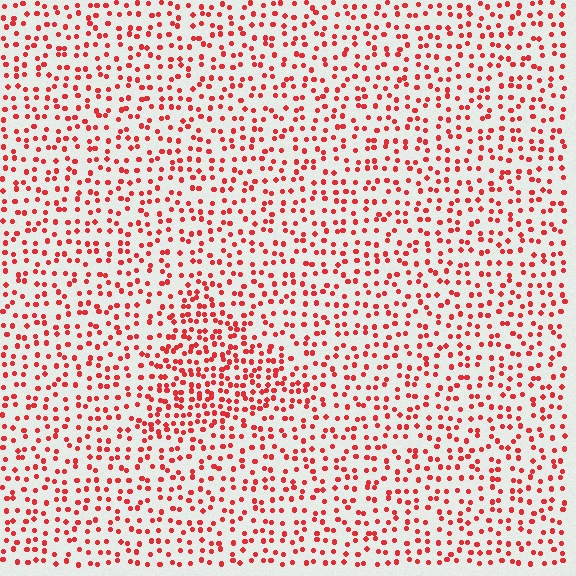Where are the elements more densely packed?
The elements are more densely packed inside the triangle boundary.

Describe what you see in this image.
The image contains small red elements arranged at two different densities. A triangle-shaped region is visible where the elements are more densely packed than the surrounding area.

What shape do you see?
I see a triangle.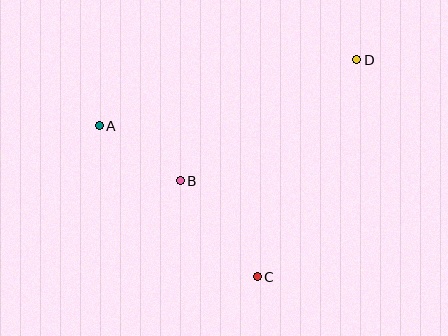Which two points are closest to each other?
Points A and B are closest to each other.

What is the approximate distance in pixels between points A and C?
The distance between A and C is approximately 218 pixels.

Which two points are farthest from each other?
Points A and D are farthest from each other.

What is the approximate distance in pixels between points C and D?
The distance between C and D is approximately 238 pixels.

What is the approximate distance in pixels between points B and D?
The distance between B and D is approximately 214 pixels.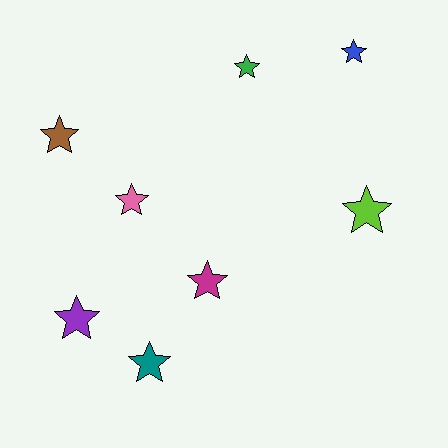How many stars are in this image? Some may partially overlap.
There are 8 stars.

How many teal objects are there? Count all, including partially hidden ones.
There is 1 teal object.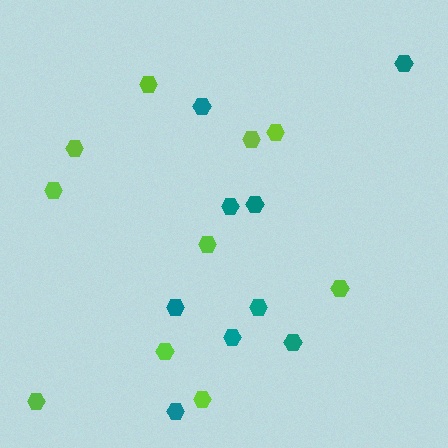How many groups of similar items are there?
There are 2 groups: one group of lime hexagons (10) and one group of teal hexagons (9).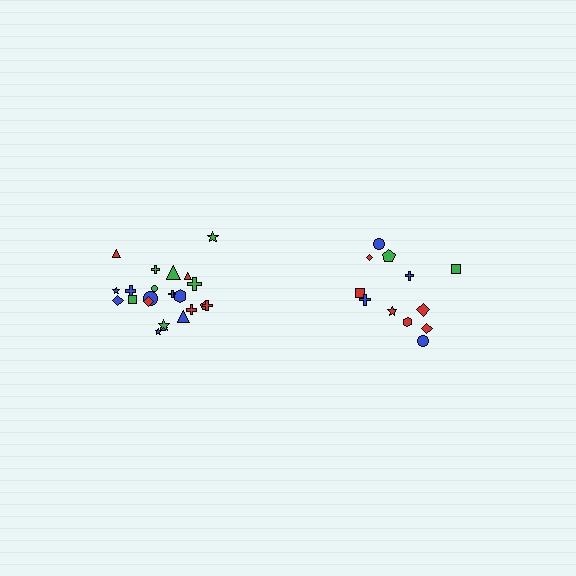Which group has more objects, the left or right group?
The left group.